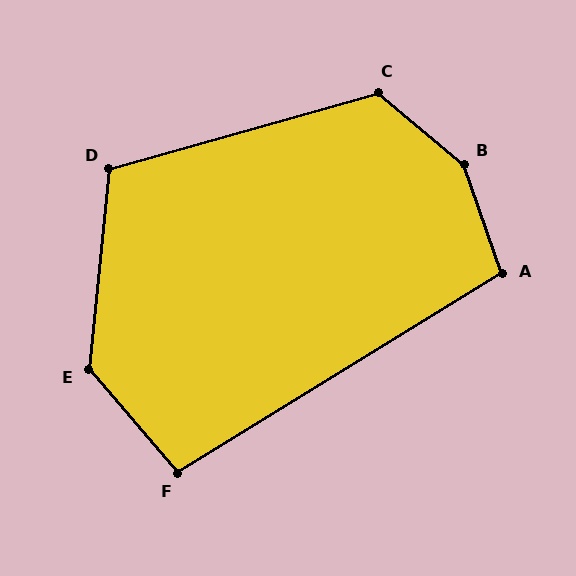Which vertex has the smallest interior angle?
F, at approximately 99 degrees.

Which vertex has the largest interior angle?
B, at approximately 149 degrees.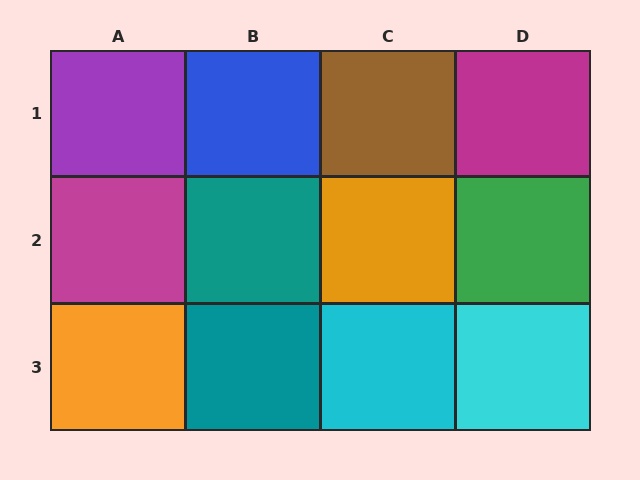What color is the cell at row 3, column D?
Cyan.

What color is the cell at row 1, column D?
Magenta.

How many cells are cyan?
2 cells are cyan.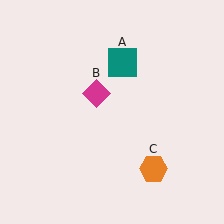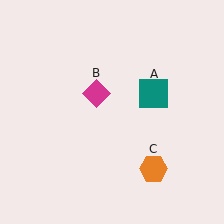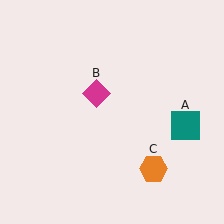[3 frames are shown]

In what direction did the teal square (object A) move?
The teal square (object A) moved down and to the right.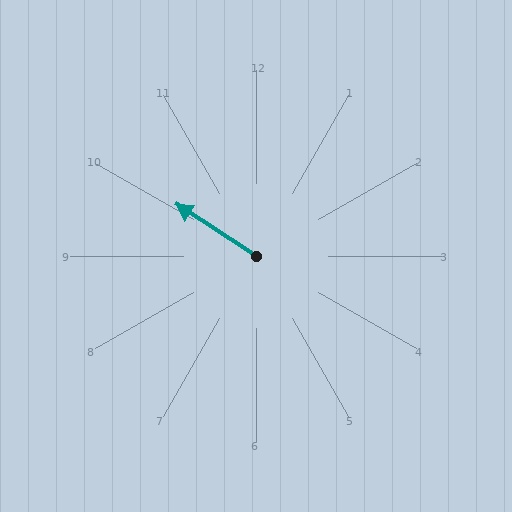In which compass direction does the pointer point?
Northwest.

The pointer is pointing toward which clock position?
Roughly 10 o'clock.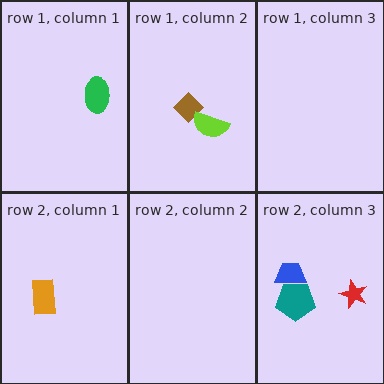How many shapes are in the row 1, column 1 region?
1.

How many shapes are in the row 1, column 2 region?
2.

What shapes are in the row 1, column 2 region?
The brown diamond, the lime semicircle.